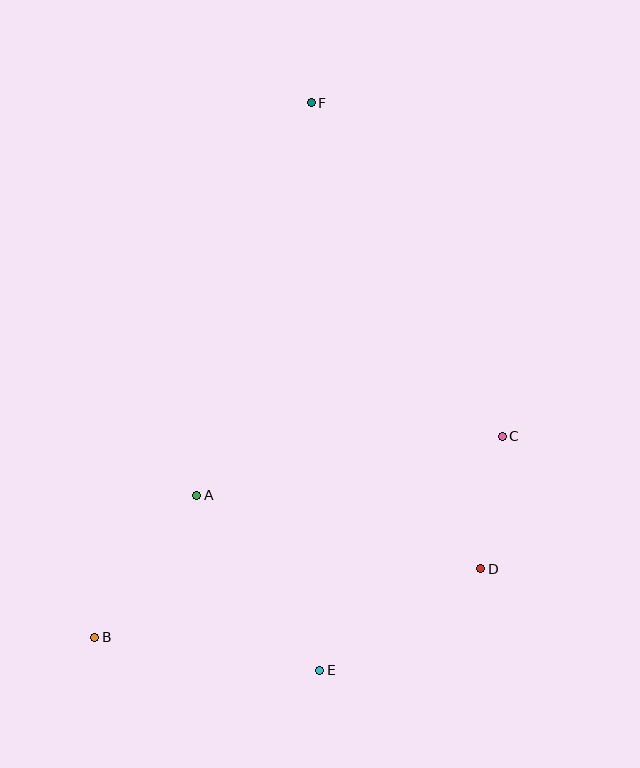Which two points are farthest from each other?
Points B and F are farthest from each other.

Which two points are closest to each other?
Points C and D are closest to each other.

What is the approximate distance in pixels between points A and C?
The distance between A and C is approximately 311 pixels.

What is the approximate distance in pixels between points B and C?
The distance between B and C is approximately 455 pixels.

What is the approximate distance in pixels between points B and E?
The distance between B and E is approximately 228 pixels.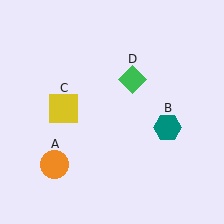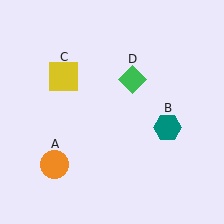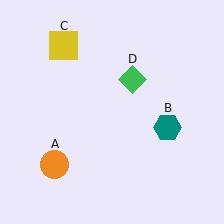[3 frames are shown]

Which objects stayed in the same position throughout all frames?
Orange circle (object A) and teal hexagon (object B) and green diamond (object D) remained stationary.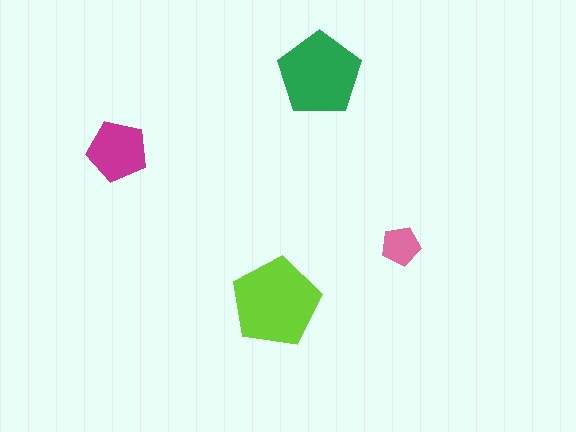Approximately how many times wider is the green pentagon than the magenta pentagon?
About 1.5 times wider.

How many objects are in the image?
There are 4 objects in the image.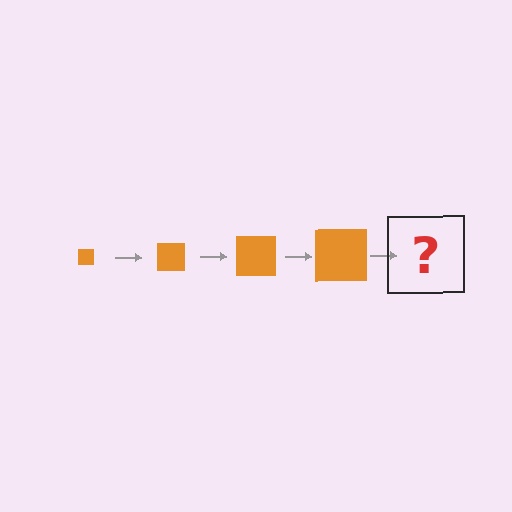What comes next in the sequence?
The next element should be an orange square, larger than the previous one.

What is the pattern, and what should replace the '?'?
The pattern is that the square gets progressively larger each step. The '?' should be an orange square, larger than the previous one.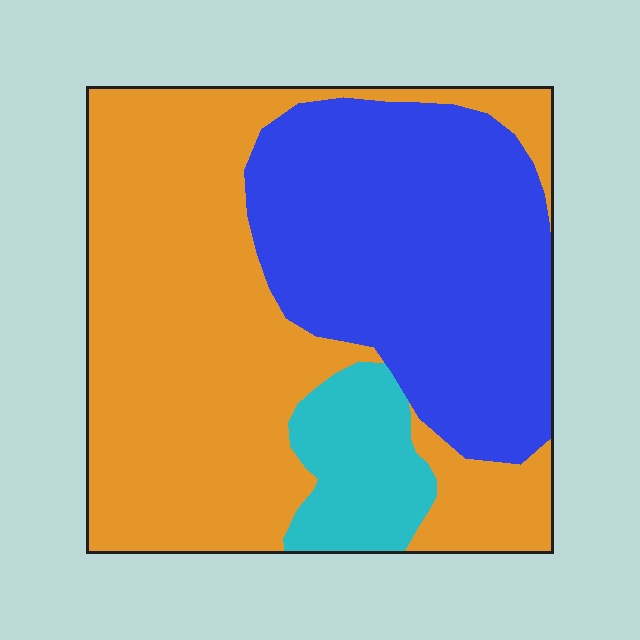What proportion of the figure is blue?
Blue takes up about three eighths (3/8) of the figure.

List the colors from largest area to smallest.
From largest to smallest: orange, blue, cyan.